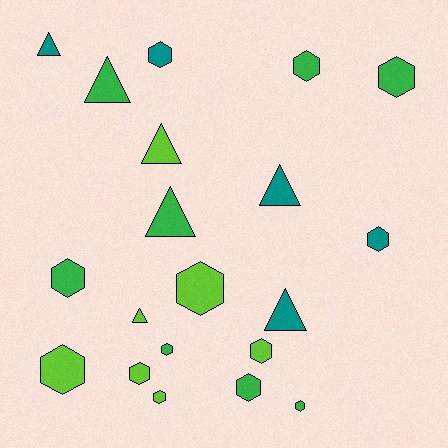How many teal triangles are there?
There are 3 teal triangles.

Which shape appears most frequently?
Hexagon, with 13 objects.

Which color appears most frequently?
Green, with 8 objects.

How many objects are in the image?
There are 20 objects.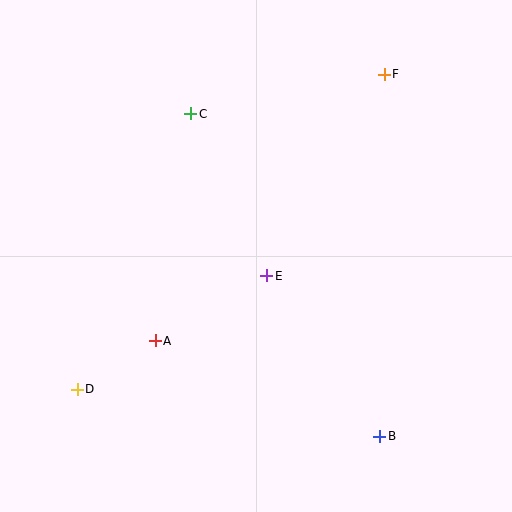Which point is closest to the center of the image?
Point E at (267, 276) is closest to the center.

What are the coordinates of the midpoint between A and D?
The midpoint between A and D is at (116, 365).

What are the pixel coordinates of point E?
Point E is at (267, 276).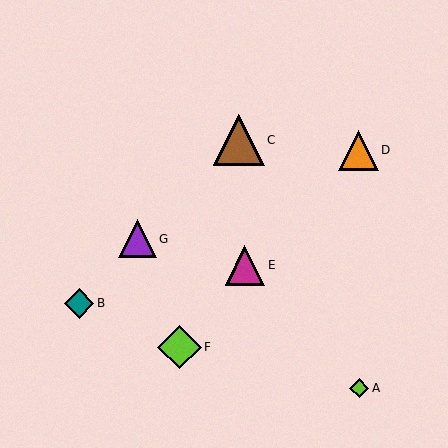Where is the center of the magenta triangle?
The center of the magenta triangle is at (245, 265).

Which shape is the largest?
The brown triangle (labeled C) is the largest.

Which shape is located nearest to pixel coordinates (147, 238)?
The purple triangle (labeled G) at (138, 239) is nearest to that location.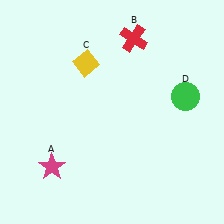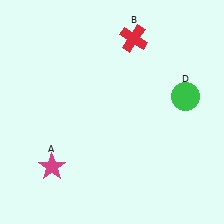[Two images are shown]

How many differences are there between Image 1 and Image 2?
There is 1 difference between the two images.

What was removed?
The yellow diamond (C) was removed in Image 2.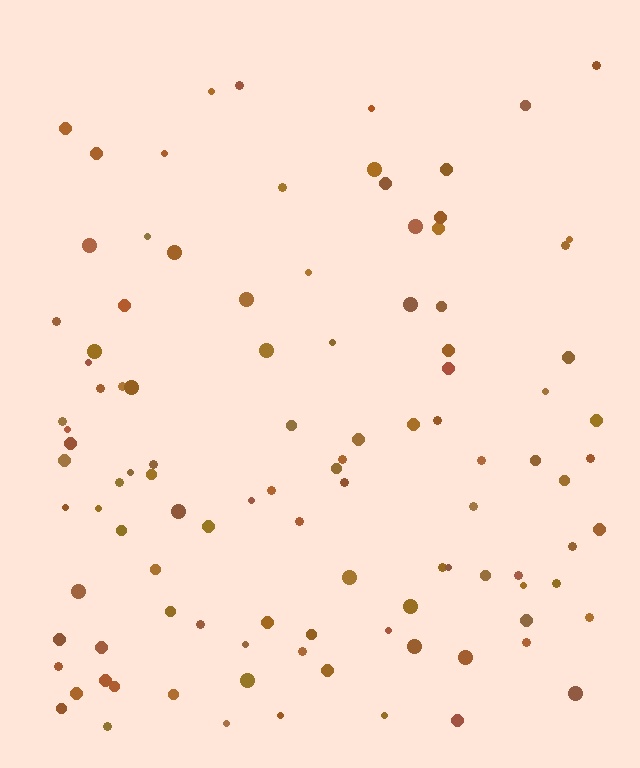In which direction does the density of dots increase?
From top to bottom, with the bottom side densest.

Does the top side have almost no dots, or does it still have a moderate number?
Still a moderate number, just noticeably fewer than the bottom.